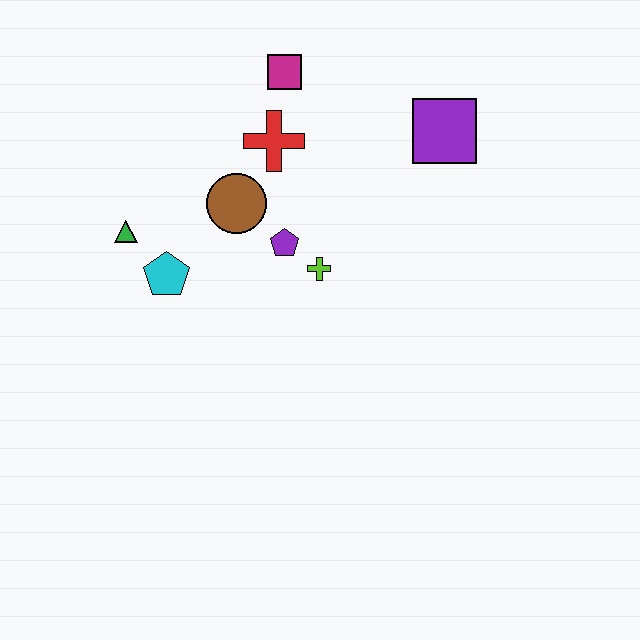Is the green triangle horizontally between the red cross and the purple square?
No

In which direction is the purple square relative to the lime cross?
The purple square is above the lime cross.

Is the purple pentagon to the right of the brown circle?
Yes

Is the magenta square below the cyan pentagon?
No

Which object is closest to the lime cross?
The purple pentagon is closest to the lime cross.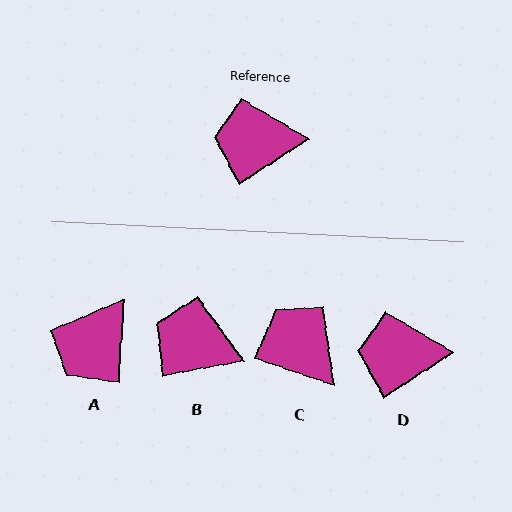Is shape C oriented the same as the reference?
No, it is off by about 51 degrees.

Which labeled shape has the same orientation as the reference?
D.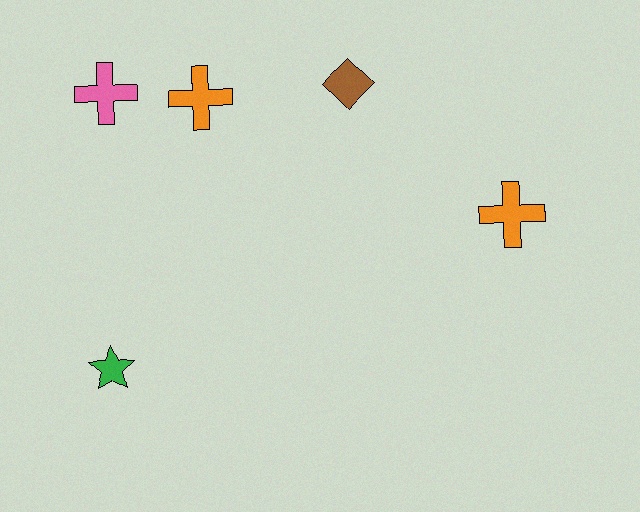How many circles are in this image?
There are no circles.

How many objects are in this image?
There are 5 objects.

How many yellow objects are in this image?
There are no yellow objects.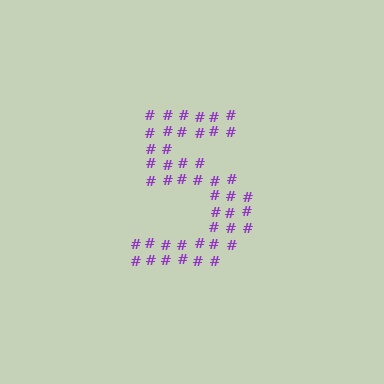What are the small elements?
The small elements are hash symbols.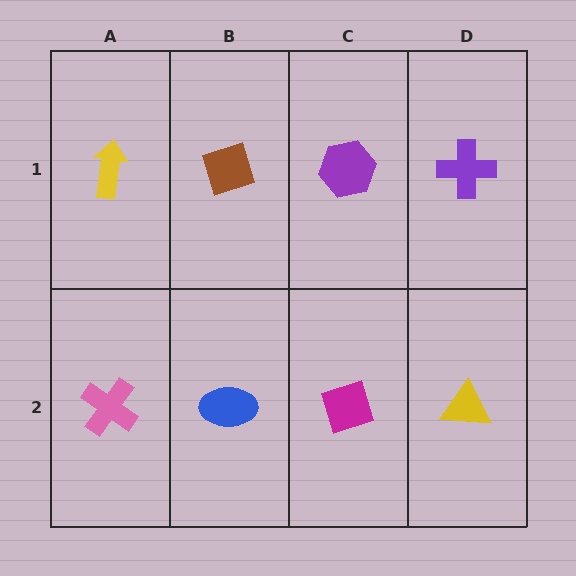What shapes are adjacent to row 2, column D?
A purple cross (row 1, column D), a magenta diamond (row 2, column C).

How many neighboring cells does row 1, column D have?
2.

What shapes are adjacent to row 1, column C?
A magenta diamond (row 2, column C), a brown diamond (row 1, column B), a purple cross (row 1, column D).